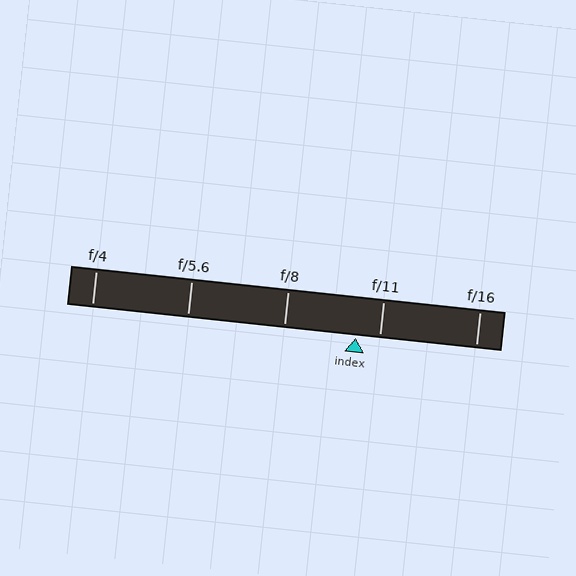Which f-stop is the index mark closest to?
The index mark is closest to f/11.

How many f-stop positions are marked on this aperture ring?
There are 5 f-stop positions marked.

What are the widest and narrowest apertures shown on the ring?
The widest aperture shown is f/4 and the narrowest is f/16.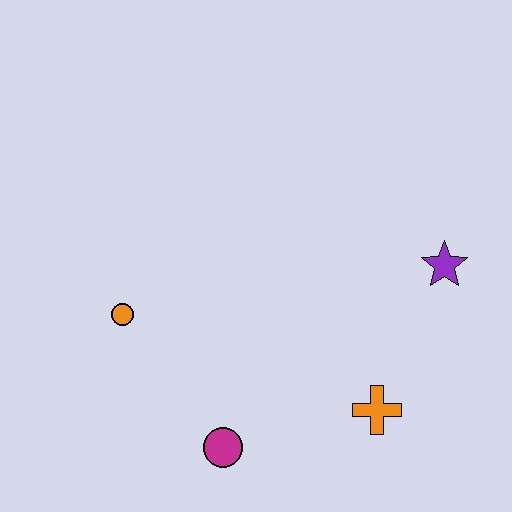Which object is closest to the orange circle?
The magenta circle is closest to the orange circle.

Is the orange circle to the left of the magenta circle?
Yes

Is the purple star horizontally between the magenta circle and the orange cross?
No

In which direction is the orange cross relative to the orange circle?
The orange cross is to the right of the orange circle.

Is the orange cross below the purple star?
Yes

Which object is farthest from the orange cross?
The orange circle is farthest from the orange cross.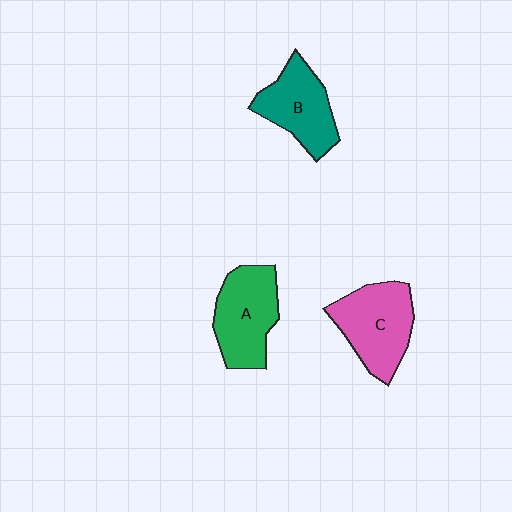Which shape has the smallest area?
Shape B (teal).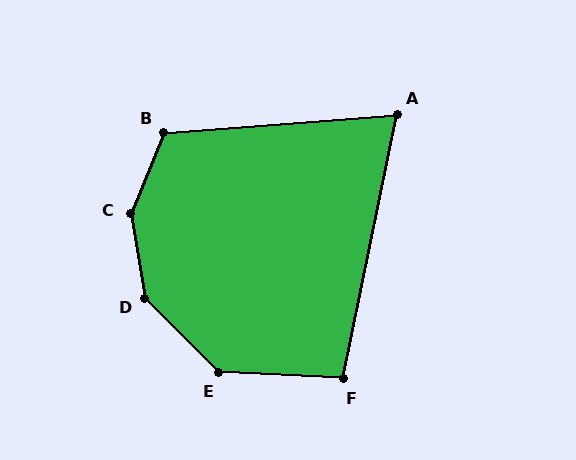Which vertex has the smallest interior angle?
A, at approximately 74 degrees.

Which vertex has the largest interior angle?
C, at approximately 148 degrees.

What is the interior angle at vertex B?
Approximately 116 degrees (obtuse).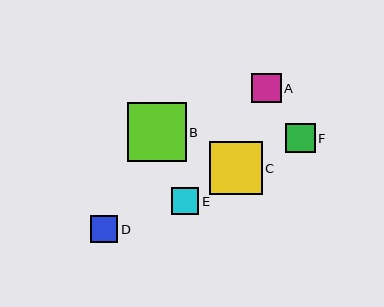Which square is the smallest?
Square E is the smallest with a size of approximately 27 pixels.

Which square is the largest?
Square B is the largest with a size of approximately 59 pixels.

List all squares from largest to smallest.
From largest to smallest: B, C, F, A, D, E.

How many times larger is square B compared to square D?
Square B is approximately 2.1 times the size of square D.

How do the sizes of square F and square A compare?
Square F and square A are approximately the same size.